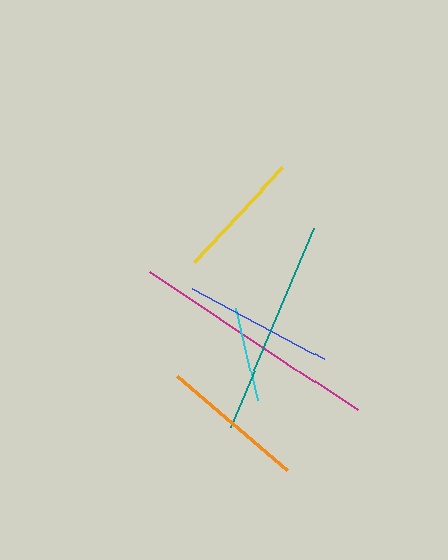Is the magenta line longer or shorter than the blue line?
The magenta line is longer than the blue line.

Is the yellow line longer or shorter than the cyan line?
The yellow line is longer than the cyan line.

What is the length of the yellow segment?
The yellow segment is approximately 131 pixels long.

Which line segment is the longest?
The magenta line is the longest at approximately 249 pixels.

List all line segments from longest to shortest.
From longest to shortest: magenta, teal, blue, orange, yellow, cyan.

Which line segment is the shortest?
The cyan line is the shortest at approximately 94 pixels.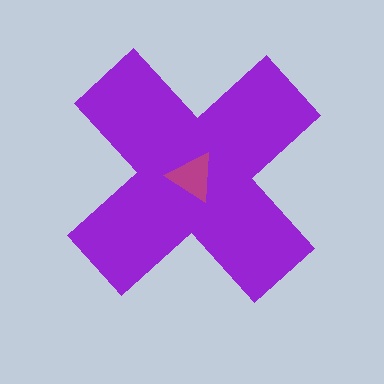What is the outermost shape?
The purple cross.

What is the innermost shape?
The magenta triangle.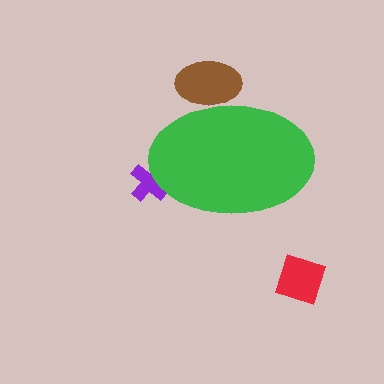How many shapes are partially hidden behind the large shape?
2 shapes are partially hidden.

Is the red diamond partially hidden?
No, the red diamond is fully visible.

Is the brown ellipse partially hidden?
Yes, the brown ellipse is partially hidden behind the green ellipse.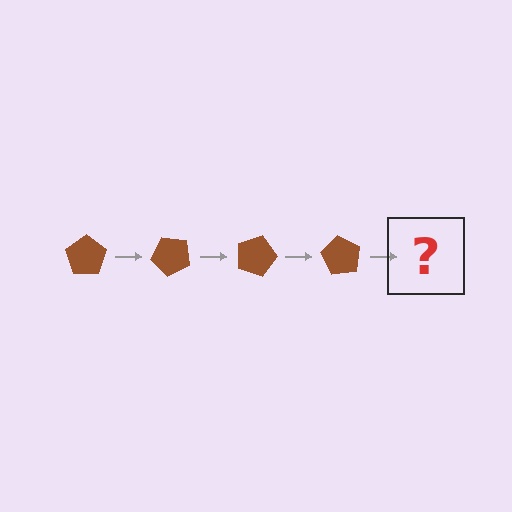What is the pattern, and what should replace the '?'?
The pattern is that the pentagon rotates 45 degrees each step. The '?' should be a brown pentagon rotated 180 degrees.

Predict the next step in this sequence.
The next step is a brown pentagon rotated 180 degrees.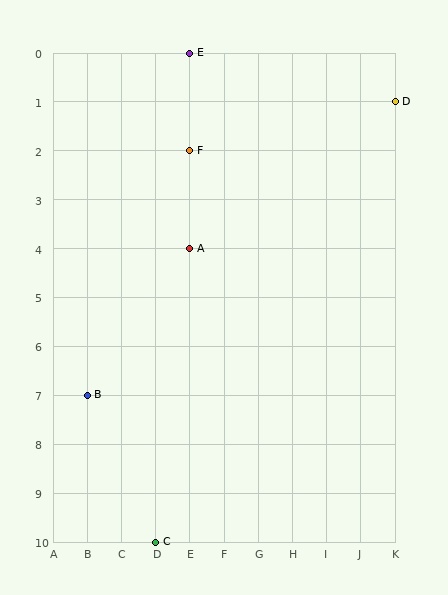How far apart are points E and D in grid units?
Points E and D are 6 columns and 1 row apart (about 6.1 grid units diagonally).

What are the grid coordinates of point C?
Point C is at grid coordinates (D, 10).